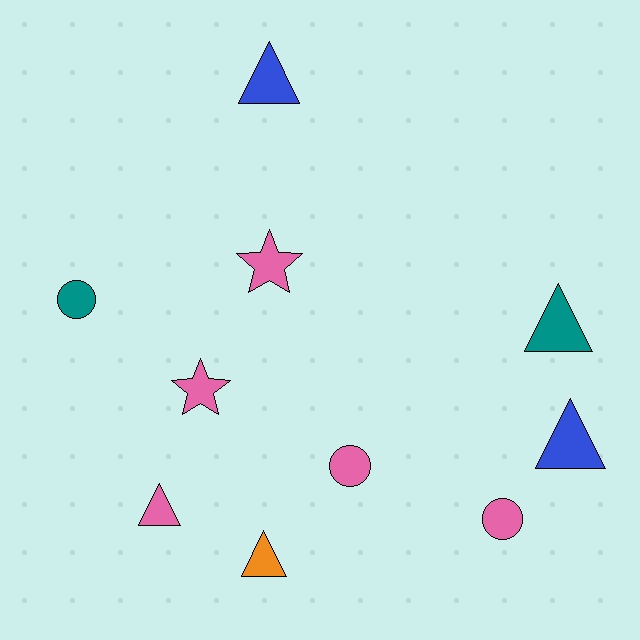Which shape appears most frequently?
Triangle, with 5 objects.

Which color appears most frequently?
Pink, with 5 objects.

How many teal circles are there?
There is 1 teal circle.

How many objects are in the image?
There are 10 objects.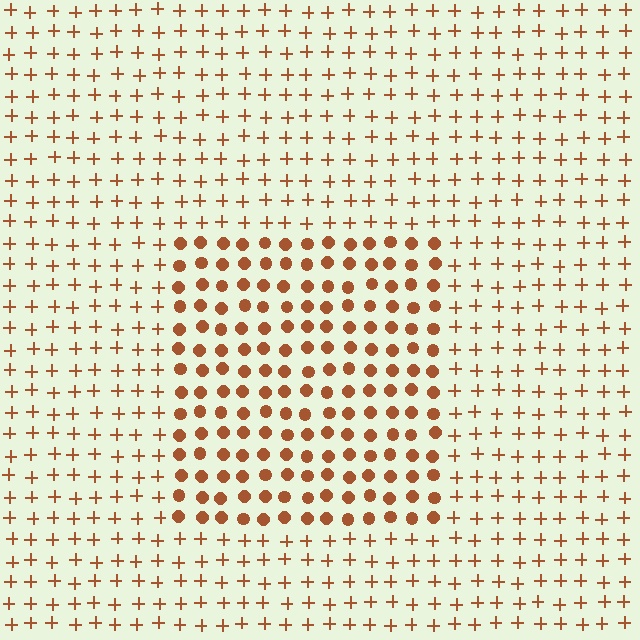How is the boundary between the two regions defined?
The boundary is defined by a change in element shape: circles inside vs. plus signs outside. All elements share the same color and spacing.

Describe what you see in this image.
The image is filled with small brown elements arranged in a uniform grid. A rectangle-shaped region contains circles, while the surrounding area contains plus signs. The boundary is defined purely by the change in element shape.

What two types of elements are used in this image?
The image uses circles inside the rectangle region and plus signs outside it.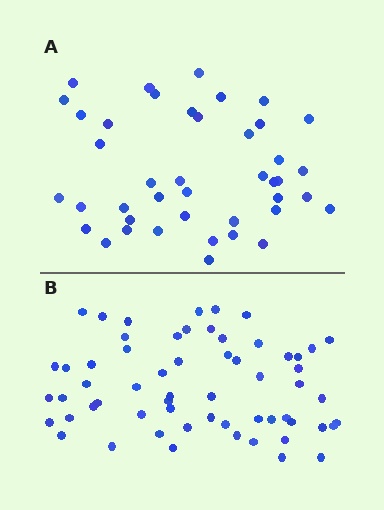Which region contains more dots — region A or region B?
Region B (the bottom region) has more dots.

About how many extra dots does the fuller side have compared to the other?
Region B has approximately 20 more dots than region A.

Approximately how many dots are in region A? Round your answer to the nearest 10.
About 40 dots. (The exact count is 42, which rounds to 40.)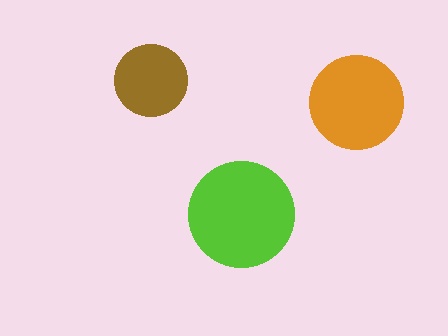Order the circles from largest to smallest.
the lime one, the orange one, the brown one.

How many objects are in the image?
There are 3 objects in the image.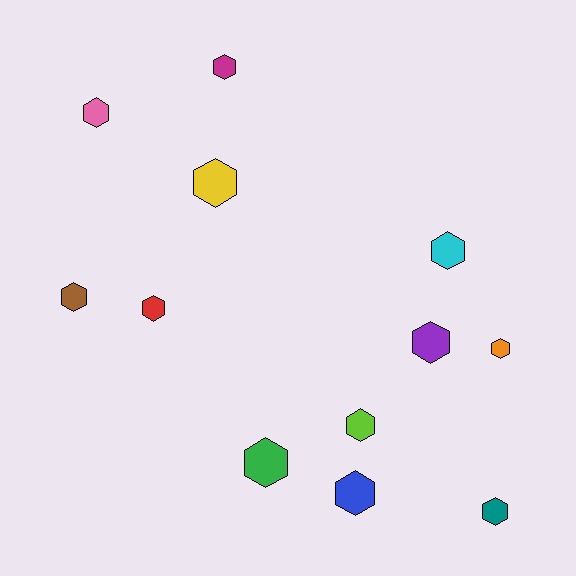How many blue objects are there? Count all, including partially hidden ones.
There is 1 blue object.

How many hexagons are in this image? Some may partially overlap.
There are 12 hexagons.